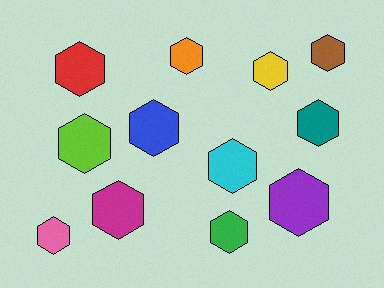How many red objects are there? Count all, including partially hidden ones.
There is 1 red object.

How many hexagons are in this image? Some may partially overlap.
There are 12 hexagons.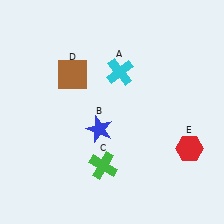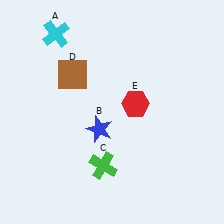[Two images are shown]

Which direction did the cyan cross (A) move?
The cyan cross (A) moved left.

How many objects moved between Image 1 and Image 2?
2 objects moved between the two images.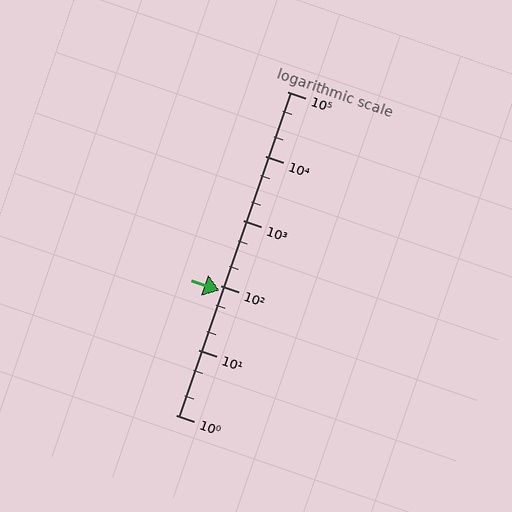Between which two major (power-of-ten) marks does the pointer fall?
The pointer is between 10 and 100.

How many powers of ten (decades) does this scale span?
The scale spans 5 decades, from 1 to 100000.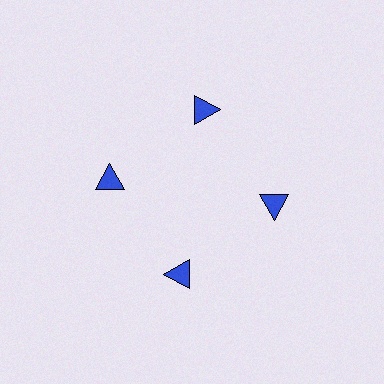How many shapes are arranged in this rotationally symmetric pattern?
There are 4 shapes, arranged in 4 groups of 1.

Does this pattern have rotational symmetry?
Yes, this pattern has 4-fold rotational symmetry. It looks the same after rotating 90 degrees around the center.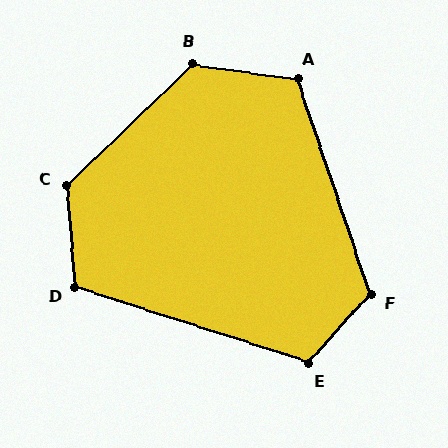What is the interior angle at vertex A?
Approximately 117 degrees (obtuse).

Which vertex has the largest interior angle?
C, at approximately 129 degrees.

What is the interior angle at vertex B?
Approximately 128 degrees (obtuse).